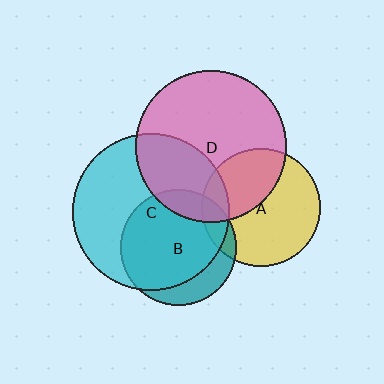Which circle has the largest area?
Circle C (cyan).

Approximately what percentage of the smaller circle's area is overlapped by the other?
Approximately 75%.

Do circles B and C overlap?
Yes.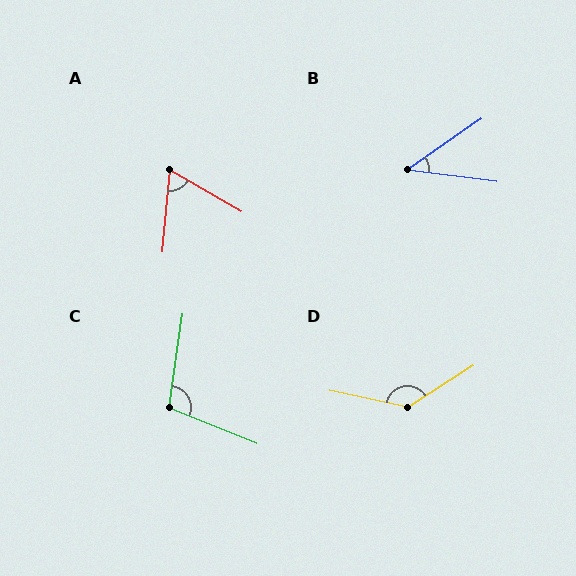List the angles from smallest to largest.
B (41°), A (65°), C (104°), D (136°).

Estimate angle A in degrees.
Approximately 65 degrees.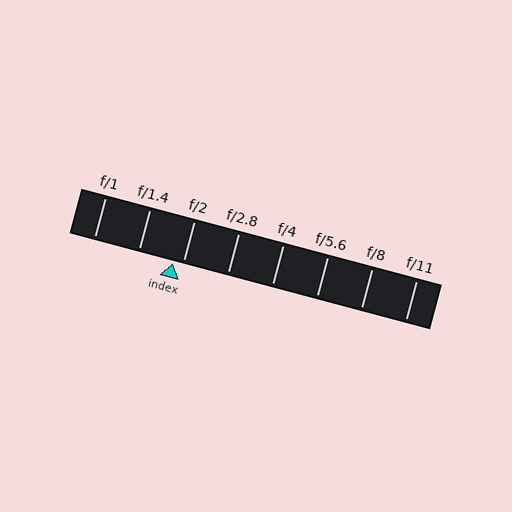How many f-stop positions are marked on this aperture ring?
There are 8 f-stop positions marked.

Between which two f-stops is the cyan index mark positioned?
The index mark is between f/1.4 and f/2.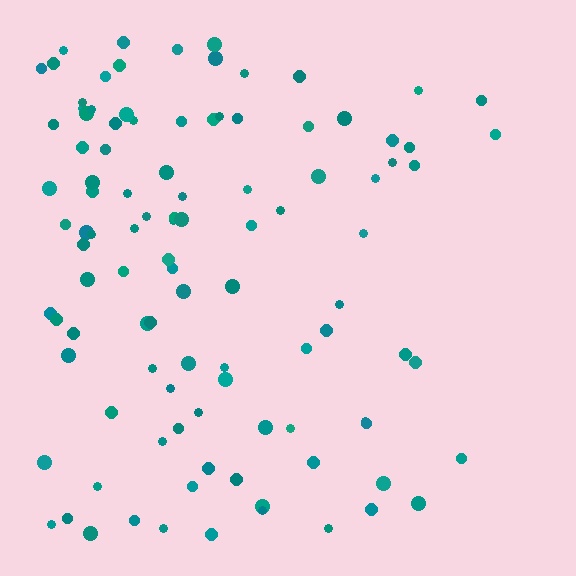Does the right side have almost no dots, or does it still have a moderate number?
Still a moderate number, just noticeably fewer than the left.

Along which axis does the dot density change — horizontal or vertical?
Horizontal.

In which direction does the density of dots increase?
From right to left, with the left side densest.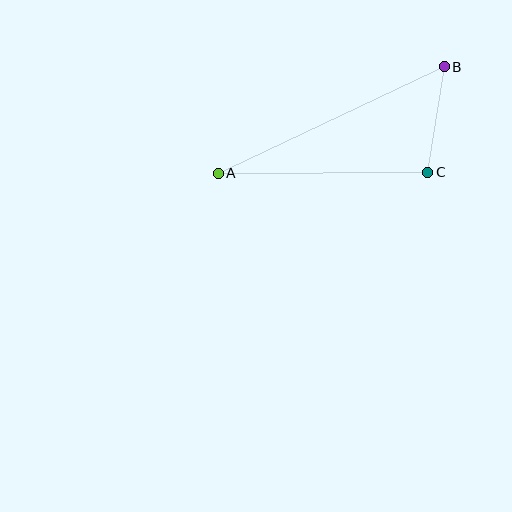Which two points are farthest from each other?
Points A and B are farthest from each other.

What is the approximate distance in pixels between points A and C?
The distance between A and C is approximately 210 pixels.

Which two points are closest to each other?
Points B and C are closest to each other.